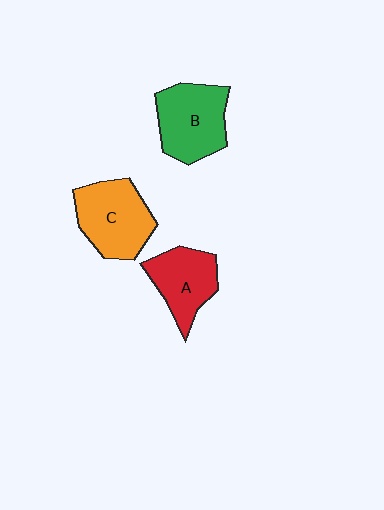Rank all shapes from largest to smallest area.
From largest to smallest: C (orange), B (green), A (red).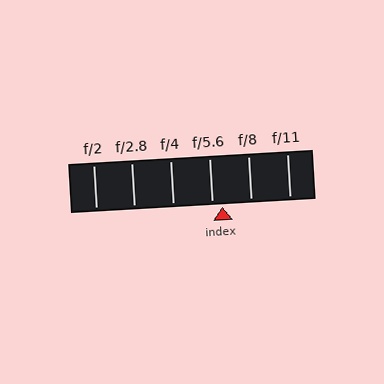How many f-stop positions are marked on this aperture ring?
There are 6 f-stop positions marked.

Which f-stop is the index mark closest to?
The index mark is closest to f/5.6.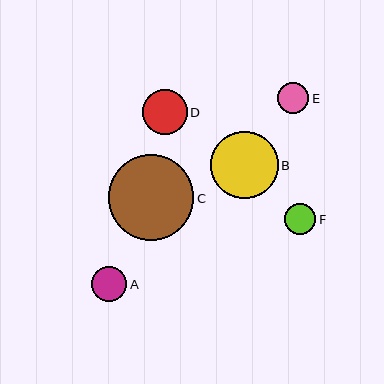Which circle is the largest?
Circle C is the largest with a size of approximately 86 pixels.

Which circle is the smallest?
Circle F is the smallest with a size of approximately 31 pixels.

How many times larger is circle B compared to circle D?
Circle B is approximately 1.5 times the size of circle D.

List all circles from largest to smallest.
From largest to smallest: C, B, D, A, E, F.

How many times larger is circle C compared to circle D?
Circle C is approximately 1.9 times the size of circle D.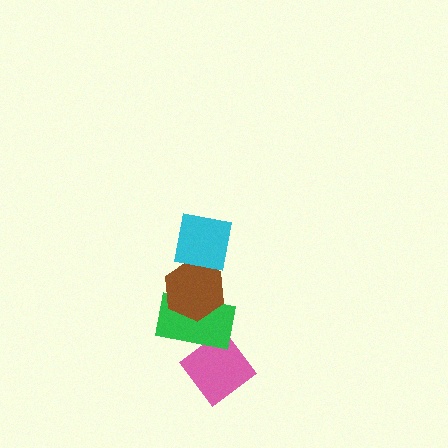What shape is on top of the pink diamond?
The green rectangle is on top of the pink diamond.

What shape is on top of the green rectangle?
The brown hexagon is on top of the green rectangle.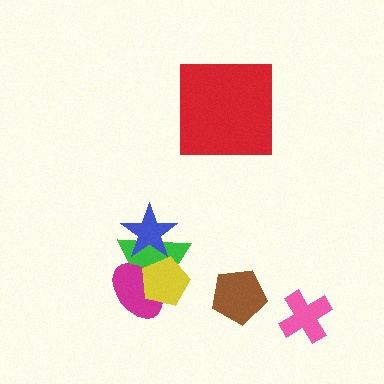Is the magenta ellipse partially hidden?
Yes, it is partially covered by another shape.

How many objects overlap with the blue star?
1 object overlaps with the blue star.